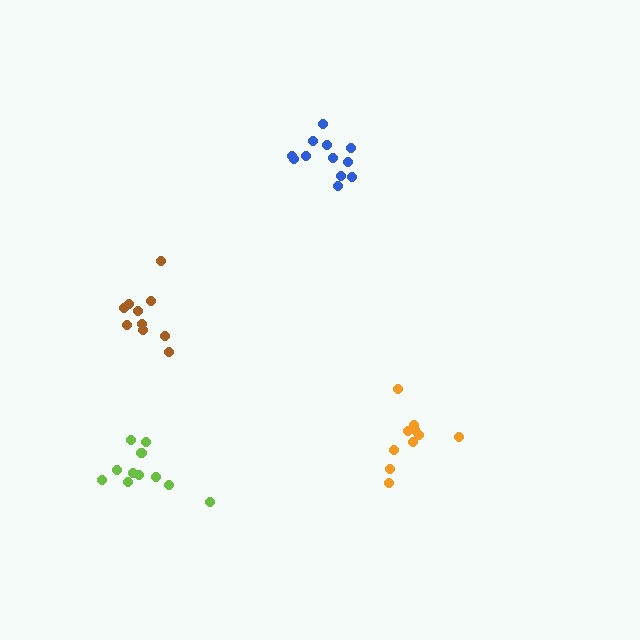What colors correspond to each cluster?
The clusters are colored: orange, blue, lime, brown.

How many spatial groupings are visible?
There are 4 spatial groupings.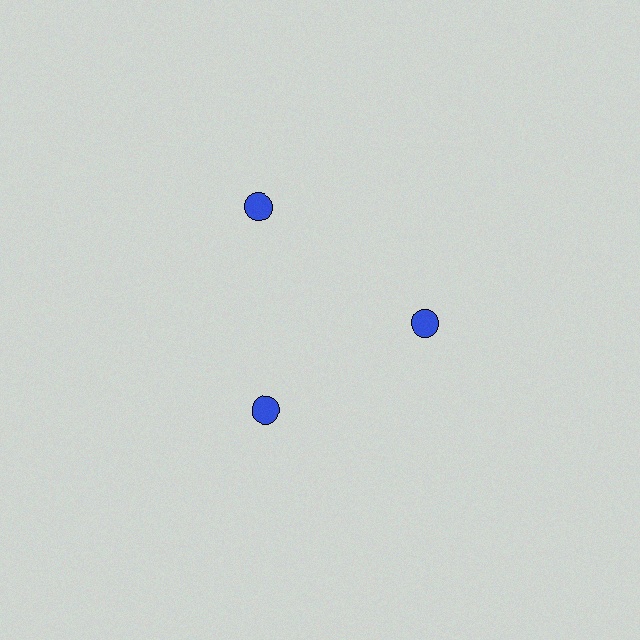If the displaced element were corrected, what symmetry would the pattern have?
It would have 3-fold rotational symmetry — the pattern would map onto itself every 120 degrees.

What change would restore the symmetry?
The symmetry would be restored by moving it inward, back onto the ring so that all 3 circles sit at equal angles and equal distance from the center.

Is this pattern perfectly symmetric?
No. The 3 blue circles are arranged in a ring, but one element near the 11 o'clock position is pushed outward from the center, breaking the 3-fold rotational symmetry.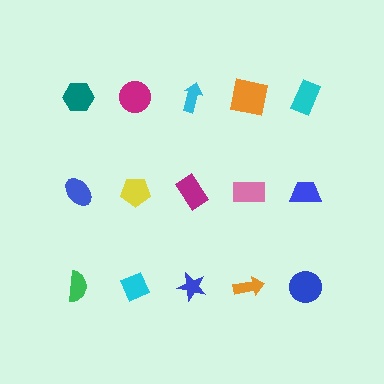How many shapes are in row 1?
5 shapes.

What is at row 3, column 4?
An orange arrow.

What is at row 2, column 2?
A yellow pentagon.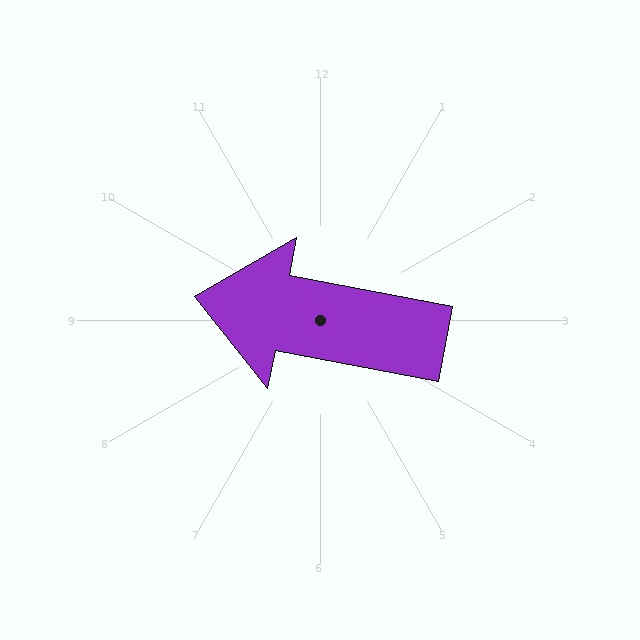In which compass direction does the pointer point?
West.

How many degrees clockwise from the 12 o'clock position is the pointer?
Approximately 281 degrees.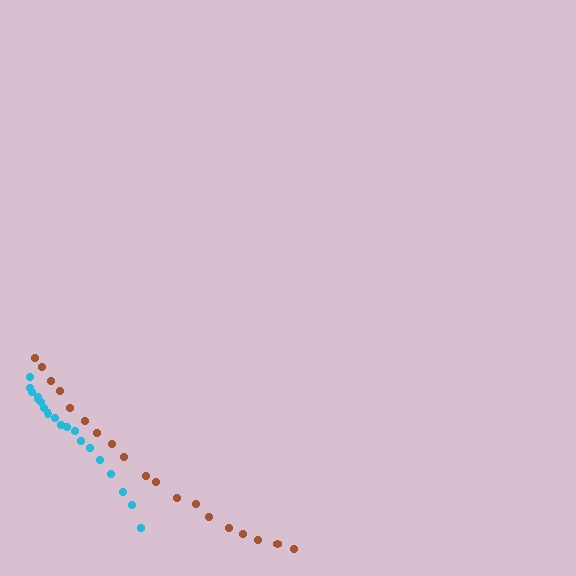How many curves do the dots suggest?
There are 2 distinct paths.